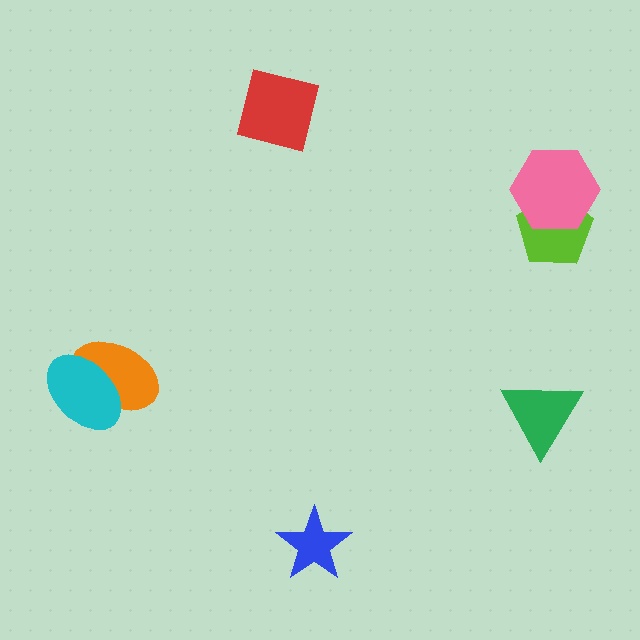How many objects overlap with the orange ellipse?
1 object overlaps with the orange ellipse.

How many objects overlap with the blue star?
0 objects overlap with the blue star.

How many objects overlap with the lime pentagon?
1 object overlaps with the lime pentagon.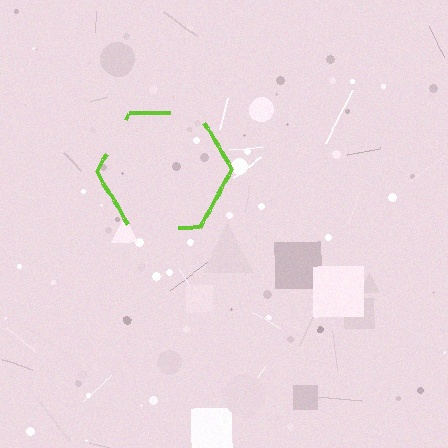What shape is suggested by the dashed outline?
The dashed outline suggests a hexagon.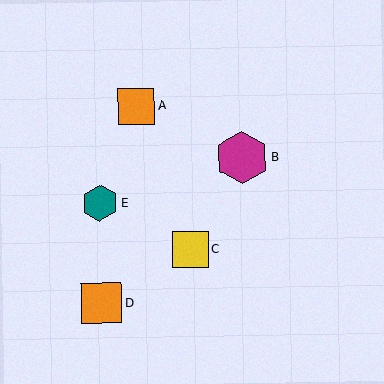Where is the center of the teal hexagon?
The center of the teal hexagon is at (100, 203).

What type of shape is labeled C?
Shape C is a yellow square.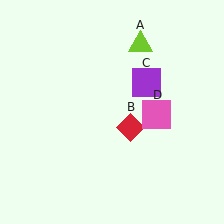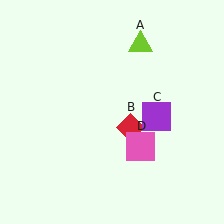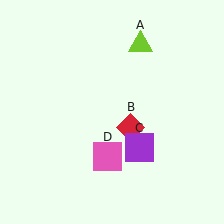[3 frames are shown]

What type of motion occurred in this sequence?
The purple square (object C), pink square (object D) rotated clockwise around the center of the scene.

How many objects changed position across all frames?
2 objects changed position: purple square (object C), pink square (object D).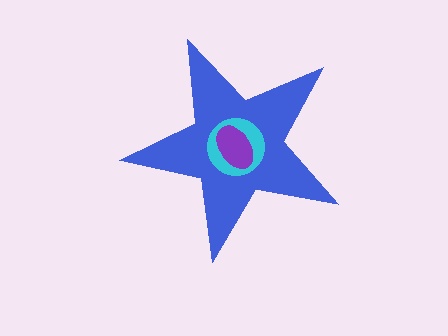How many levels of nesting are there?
3.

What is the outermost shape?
The blue star.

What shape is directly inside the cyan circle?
The purple ellipse.